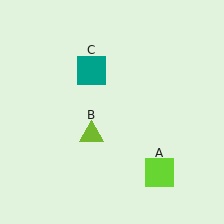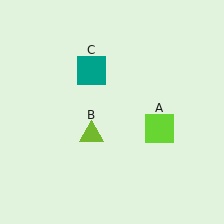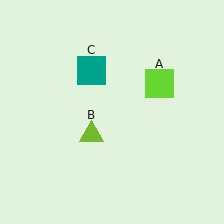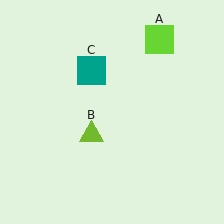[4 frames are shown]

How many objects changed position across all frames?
1 object changed position: lime square (object A).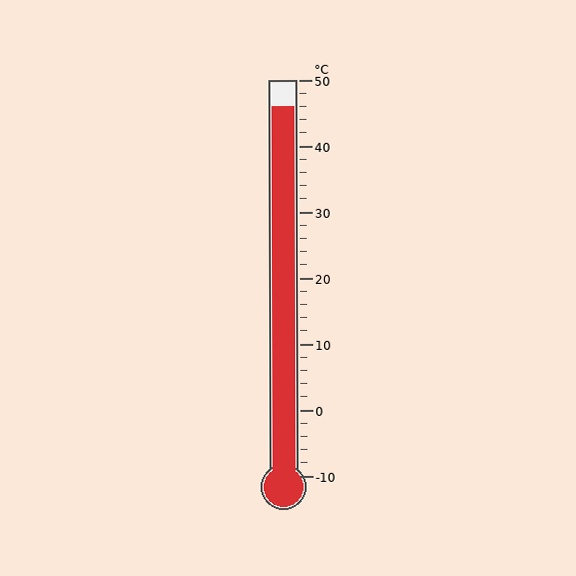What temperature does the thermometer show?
The thermometer shows approximately 46°C.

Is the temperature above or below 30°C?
The temperature is above 30°C.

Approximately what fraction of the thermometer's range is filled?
The thermometer is filled to approximately 95% of its range.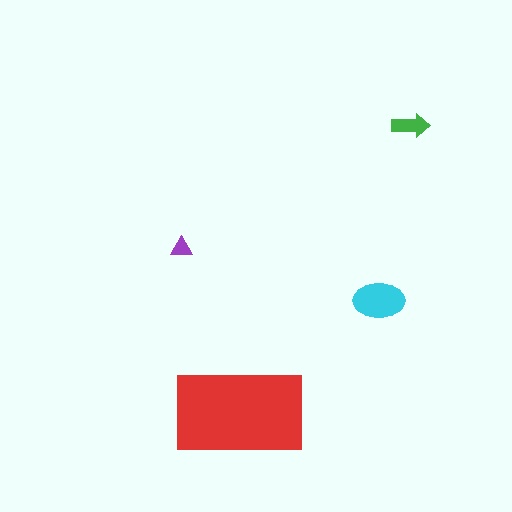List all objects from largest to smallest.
The red rectangle, the cyan ellipse, the green arrow, the purple triangle.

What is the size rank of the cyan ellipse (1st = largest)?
2nd.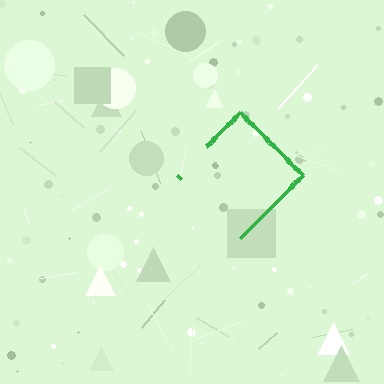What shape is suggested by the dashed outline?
The dashed outline suggests a diamond.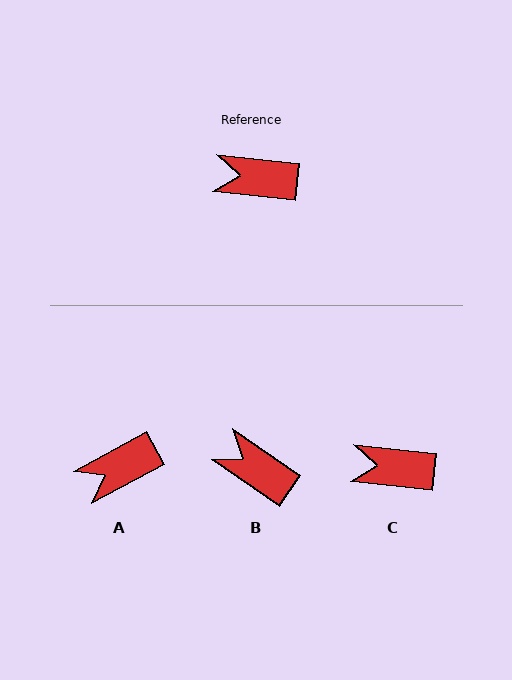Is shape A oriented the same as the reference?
No, it is off by about 34 degrees.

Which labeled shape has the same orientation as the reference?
C.